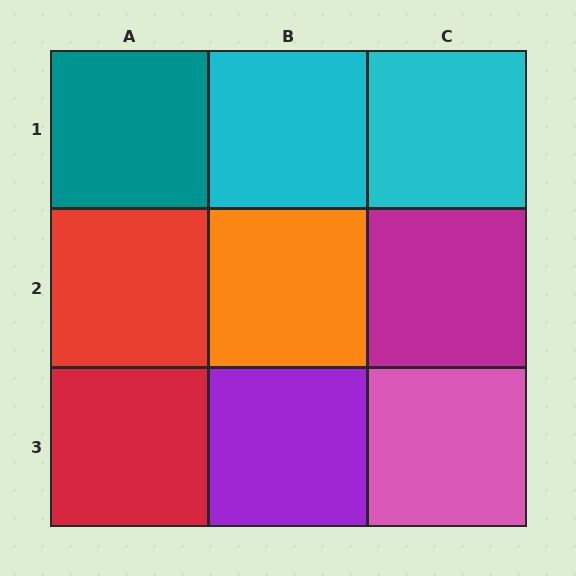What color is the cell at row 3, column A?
Red.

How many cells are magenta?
1 cell is magenta.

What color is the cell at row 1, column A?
Teal.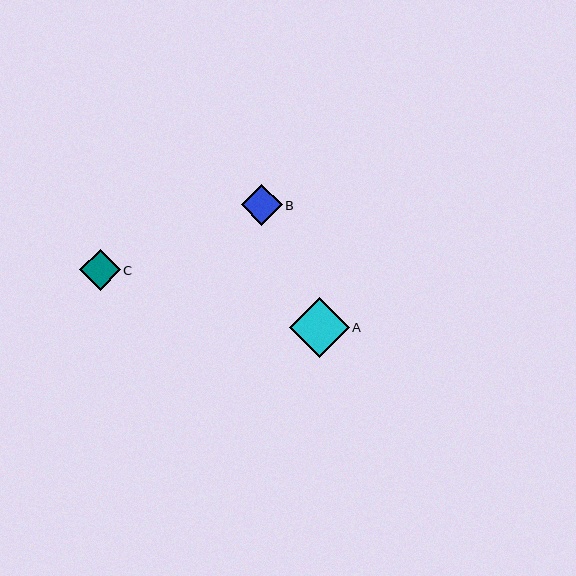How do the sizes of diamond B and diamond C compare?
Diamond B and diamond C are approximately the same size.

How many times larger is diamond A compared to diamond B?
Diamond A is approximately 1.5 times the size of diamond B.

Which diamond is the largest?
Diamond A is the largest with a size of approximately 60 pixels.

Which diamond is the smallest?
Diamond C is the smallest with a size of approximately 41 pixels.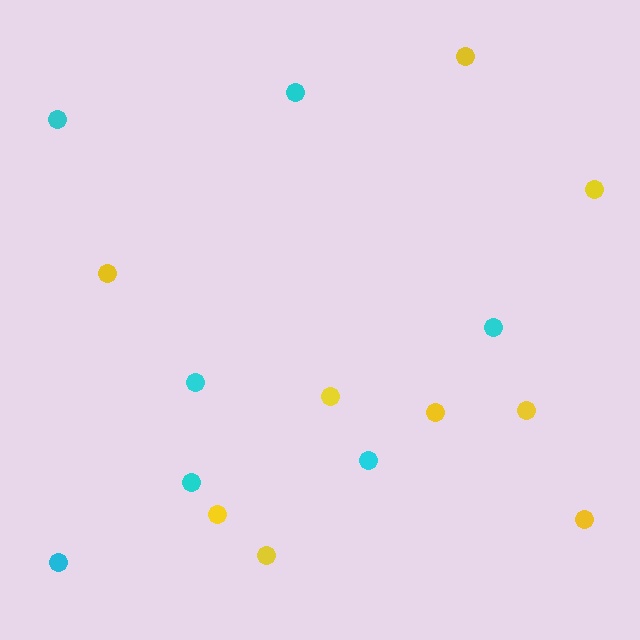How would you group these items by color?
There are 2 groups: one group of cyan circles (7) and one group of yellow circles (9).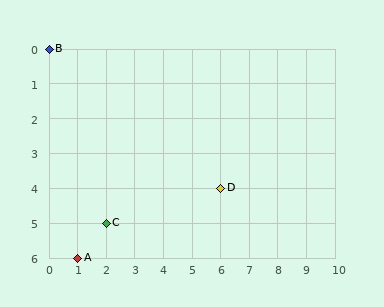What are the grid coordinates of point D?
Point D is at grid coordinates (6, 4).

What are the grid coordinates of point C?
Point C is at grid coordinates (2, 5).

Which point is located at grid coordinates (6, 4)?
Point D is at (6, 4).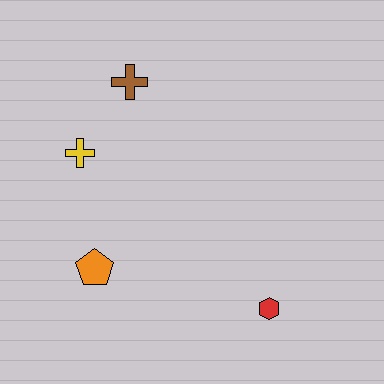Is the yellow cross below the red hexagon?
No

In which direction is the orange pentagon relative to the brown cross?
The orange pentagon is below the brown cross.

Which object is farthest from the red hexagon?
The brown cross is farthest from the red hexagon.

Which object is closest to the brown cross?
The yellow cross is closest to the brown cross.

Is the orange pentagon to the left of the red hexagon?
Yes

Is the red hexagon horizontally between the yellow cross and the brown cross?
No